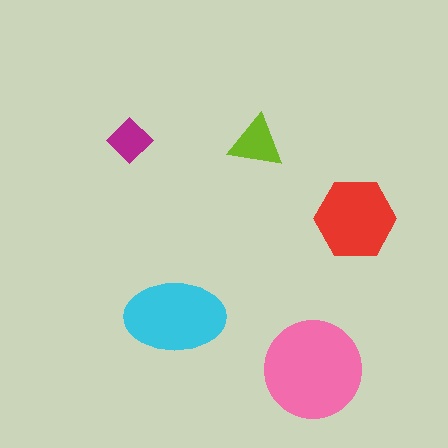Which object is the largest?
The pink circle.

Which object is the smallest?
The magenta diamond.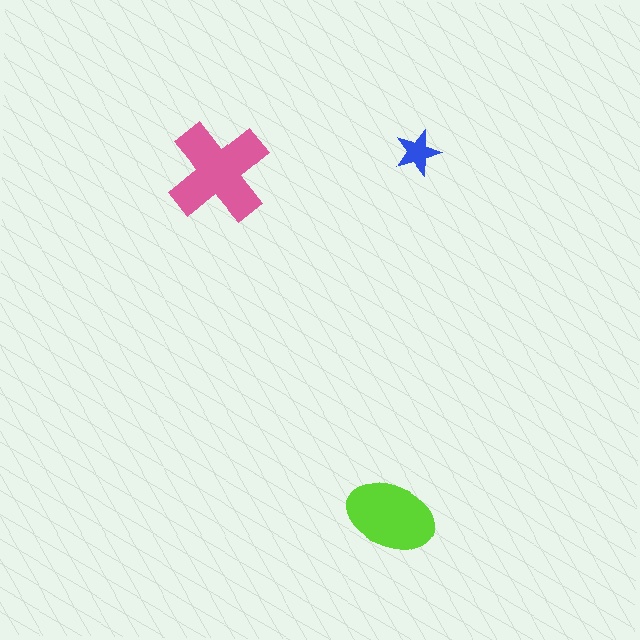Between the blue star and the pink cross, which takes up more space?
The pink cross.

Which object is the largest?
The pink cross.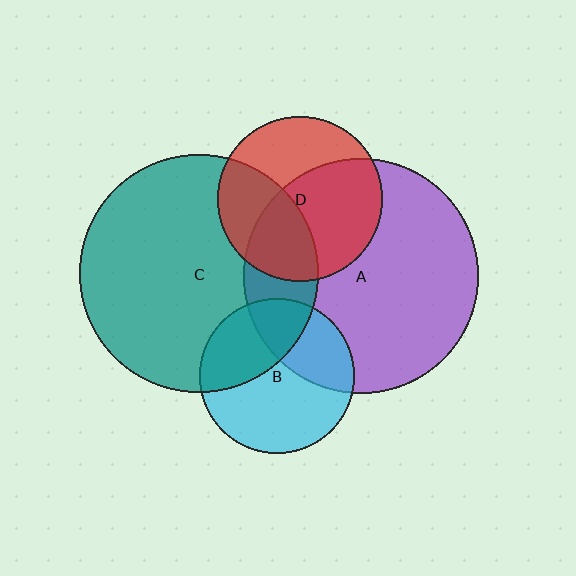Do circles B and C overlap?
Yes.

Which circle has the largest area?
Circle C (teal).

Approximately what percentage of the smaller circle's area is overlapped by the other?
Approximately 35%.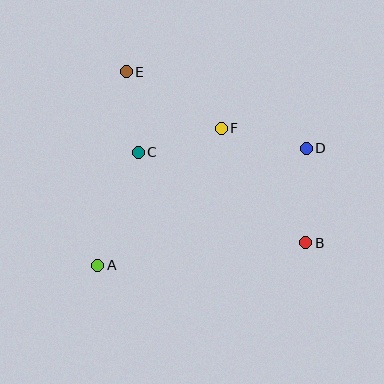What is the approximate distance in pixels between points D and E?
The distance between D and E is approximately 196 pixels.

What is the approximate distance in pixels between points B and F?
The distance between B and F is approximately 142 pixels.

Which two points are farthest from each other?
Points B and E are farthest from each other.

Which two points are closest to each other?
Points C and E are closest to each other.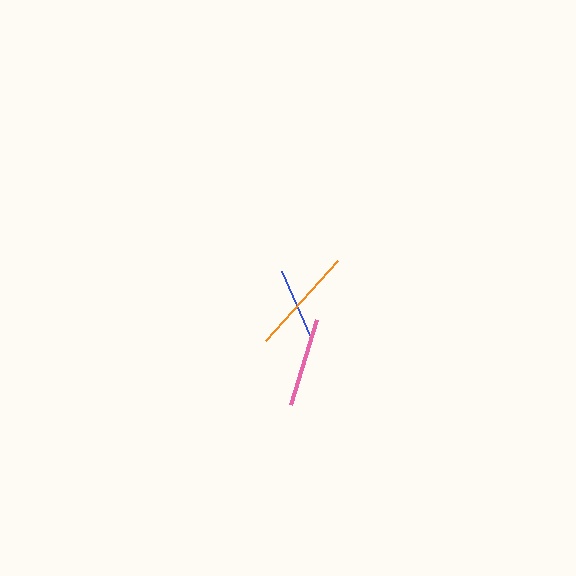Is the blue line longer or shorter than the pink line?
The pink line is longer than the blue line.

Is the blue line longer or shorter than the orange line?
The orange line is longer than the blue line.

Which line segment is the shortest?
The blue line is the shortest at approximately 72 pixels.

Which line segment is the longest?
The orange line is the longest at approximately 107 pixels.